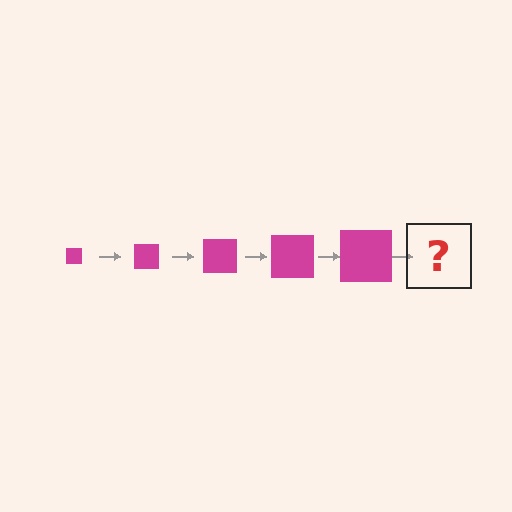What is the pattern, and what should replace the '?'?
The pattern is that the square gets progressively larger each step. The '?' should be a magenta square, larger than the previous one.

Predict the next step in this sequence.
The next step is a magenta square, larger than the previous one.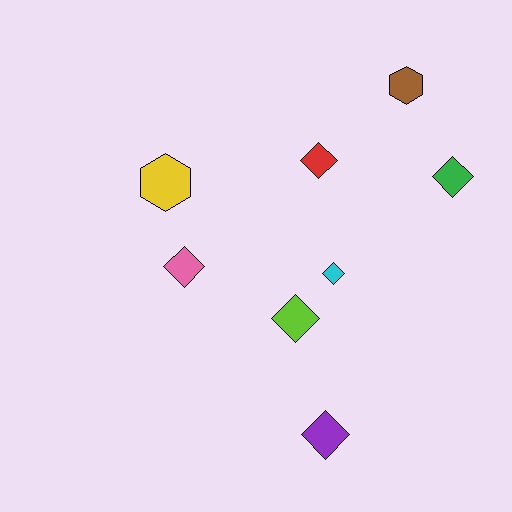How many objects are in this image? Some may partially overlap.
There are 8 objects.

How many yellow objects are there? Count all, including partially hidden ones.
There is 1 yellow object.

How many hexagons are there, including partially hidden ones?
There are 2 hexagons.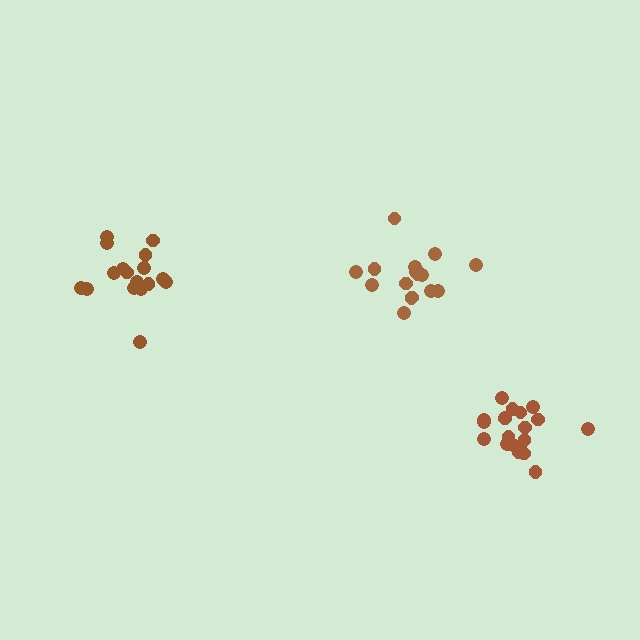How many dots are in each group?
Group 1: 17 dots, Group 2: 17 dots, Group 3: 19 dots (53 total).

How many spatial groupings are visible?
There are 3 spatial groupings.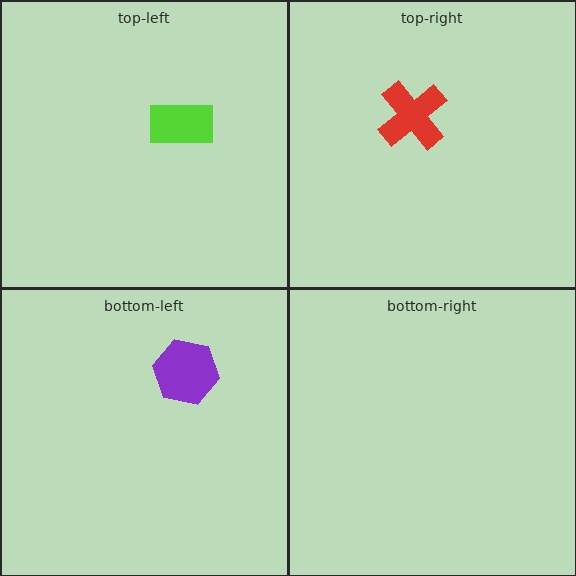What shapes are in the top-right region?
The red cross.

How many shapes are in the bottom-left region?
1.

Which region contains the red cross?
The top-right region.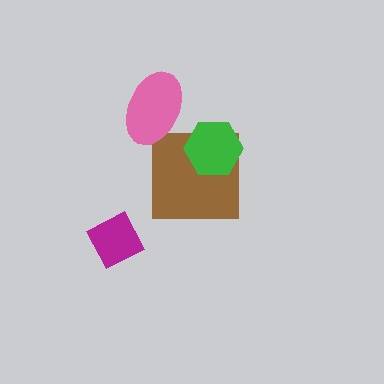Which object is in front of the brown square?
The green hexagon is in front of the brown square.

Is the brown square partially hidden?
Yes, it is partially covered by another shape.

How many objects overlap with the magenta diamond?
0 objects overlap with the magenta diamond.